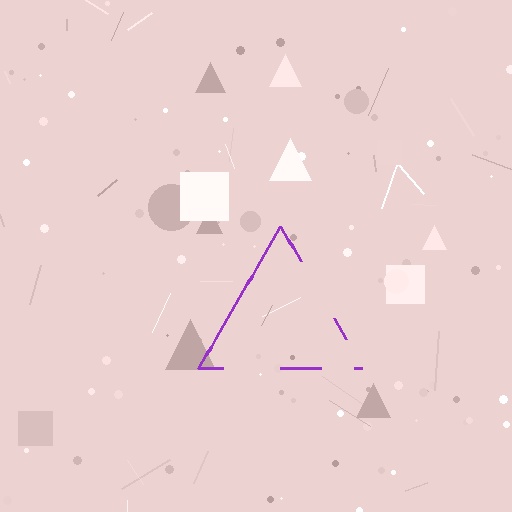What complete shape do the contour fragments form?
The contour fragments form a triangle.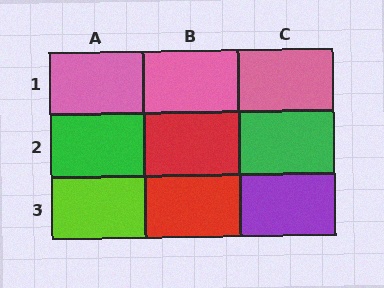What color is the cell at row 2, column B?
Red.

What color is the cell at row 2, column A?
Green.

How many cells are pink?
3 cells are pink.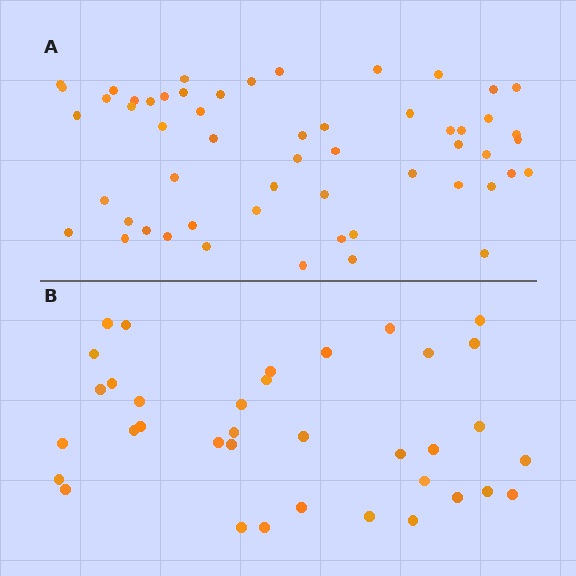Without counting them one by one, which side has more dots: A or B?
Region A (the top region) has more dots.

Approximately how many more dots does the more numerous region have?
Region A has approximately 20 more dots than region B.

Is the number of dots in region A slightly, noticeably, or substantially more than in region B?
Region A has substantially more. The ratio is roughly 1.5 to 1.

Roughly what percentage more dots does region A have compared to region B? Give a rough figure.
About 55% more.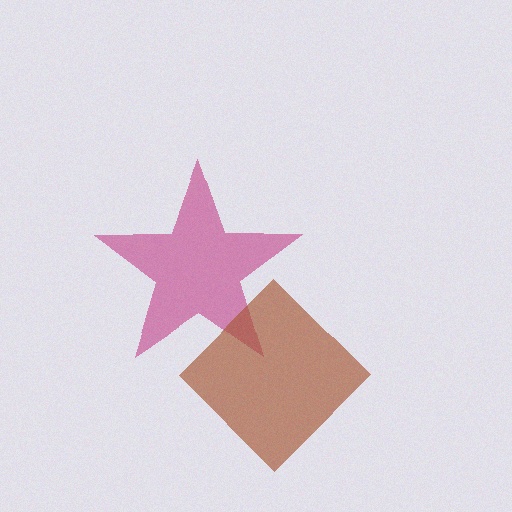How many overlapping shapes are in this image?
There are 2 overlapping shapes in the image.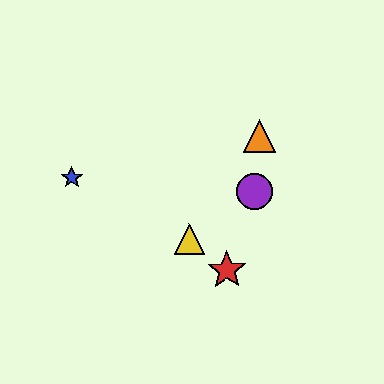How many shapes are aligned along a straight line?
3 shapes (the green star, the yellow triangle, the purple circle) are aligned along a straight line.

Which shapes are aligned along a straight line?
The green star, the yellow triangle, the purple circle are aligned along a straight line.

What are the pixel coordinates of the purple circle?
The purple circle is at (254, 192).